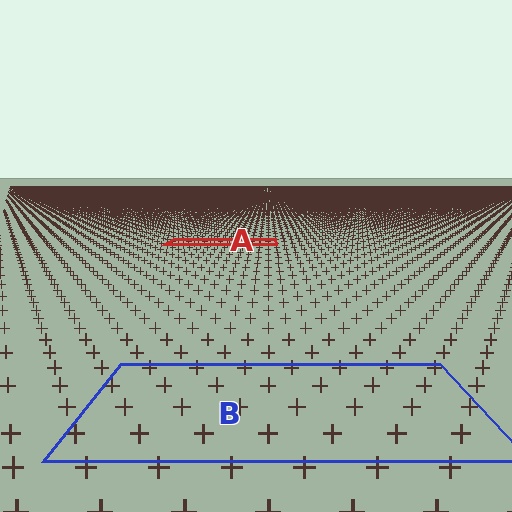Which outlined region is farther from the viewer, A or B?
Region A is farther from the viewer — the texture elements inside it appear smaller and more densely packed.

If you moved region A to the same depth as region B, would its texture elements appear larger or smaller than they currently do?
They would appear larger. At a closer depth, the same texture elements are projected at a bigger on-screen size.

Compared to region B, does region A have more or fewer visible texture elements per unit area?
Region A has more texture elements per unit area — they are packed more densely because it is farther away.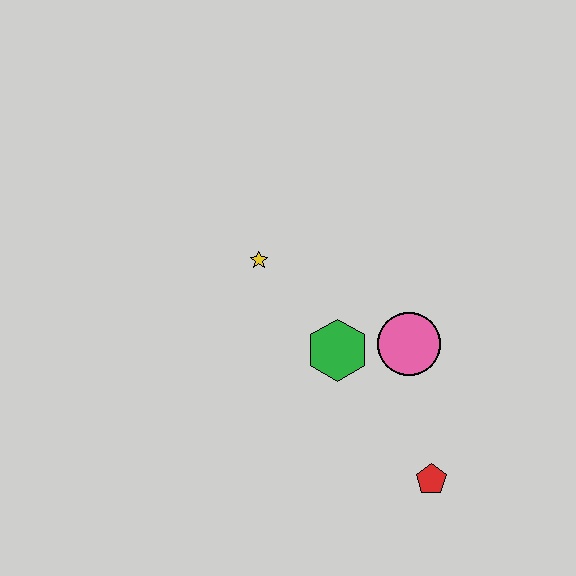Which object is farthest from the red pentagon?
The yellow star is farthest from the red pentagon.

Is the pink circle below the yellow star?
Yes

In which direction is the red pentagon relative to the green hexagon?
The red pentagon is below the green hexagon.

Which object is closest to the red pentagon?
The pink circle is closest to the red pentagon.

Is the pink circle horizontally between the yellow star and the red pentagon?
Yes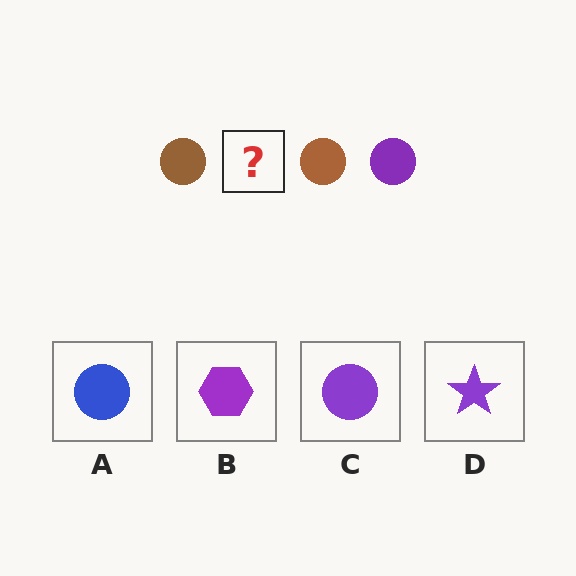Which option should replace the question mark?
Option C.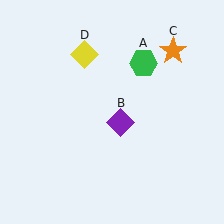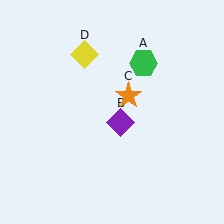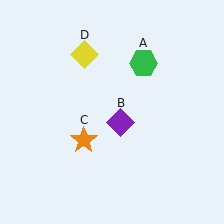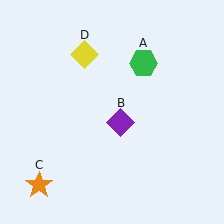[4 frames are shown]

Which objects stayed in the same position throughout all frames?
Green hexagon (object A) and purple diamond (object B) and yellow diamond (object D) remained stationary.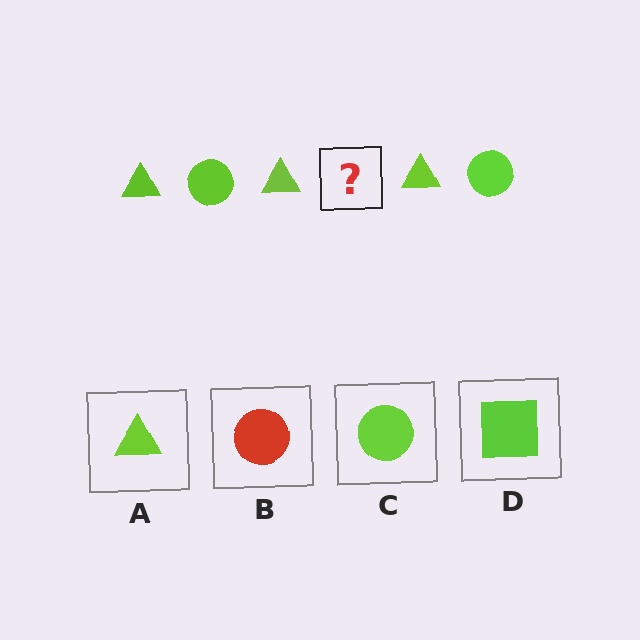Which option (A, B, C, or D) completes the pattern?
C.